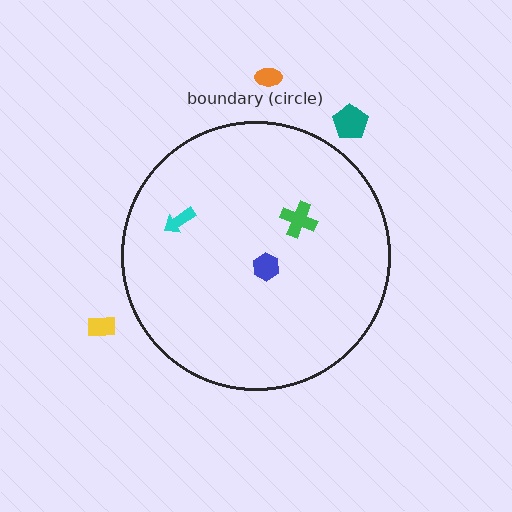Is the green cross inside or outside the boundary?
Inside.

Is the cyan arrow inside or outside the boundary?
Inside.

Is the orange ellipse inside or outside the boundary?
Outside.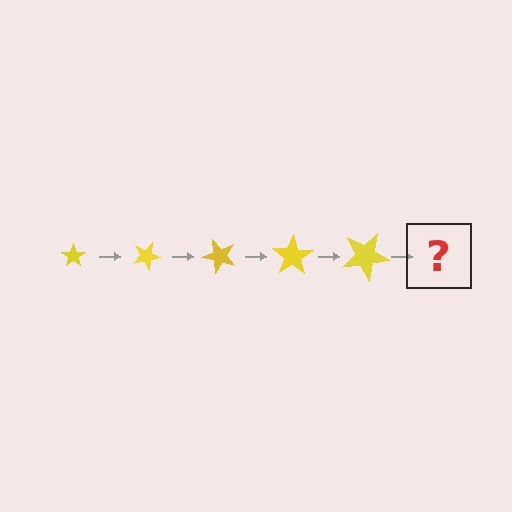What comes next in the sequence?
The next element should be a star, larger than the previous one and rotated 125 degrees from the start.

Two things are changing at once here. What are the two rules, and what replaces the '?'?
The two rules are that the star grows larger each step and it rotates 25 degrees each step. The '?' should be a star, larger than the previous one and rotated 125 degrees from the start.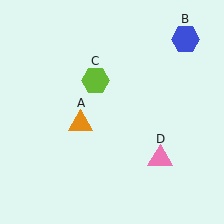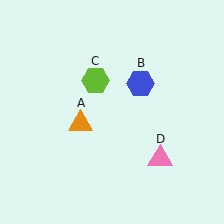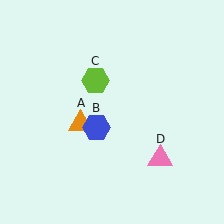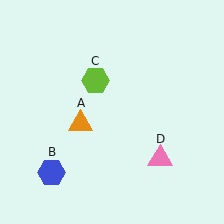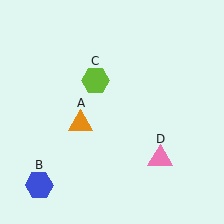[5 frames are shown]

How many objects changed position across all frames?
1 object changed position: blue hexagon (object B).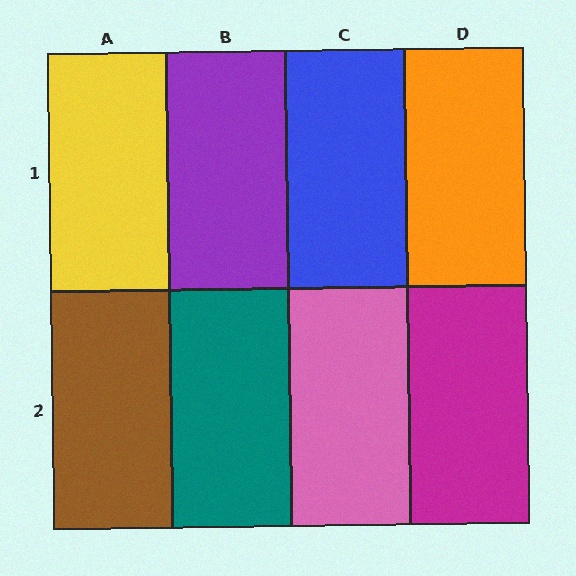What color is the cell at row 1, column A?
Yellow.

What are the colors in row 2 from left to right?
Brown, teal, pink, magenta.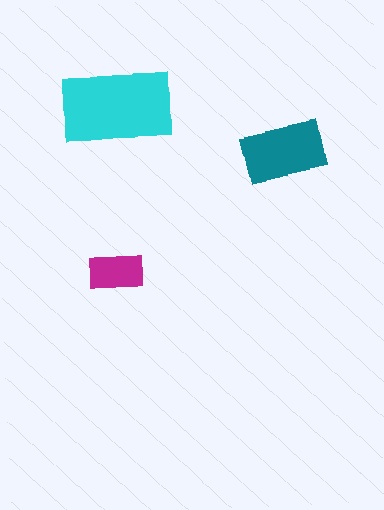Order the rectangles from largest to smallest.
the cyan one, the teal one, the magenta one.